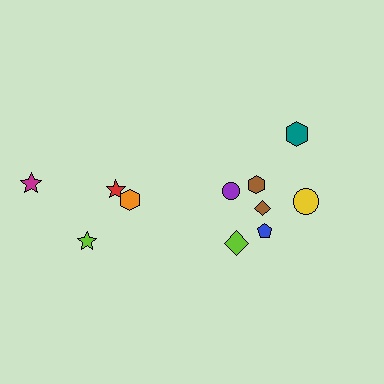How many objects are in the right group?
There are 7 objects.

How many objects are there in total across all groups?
There are 11 objects.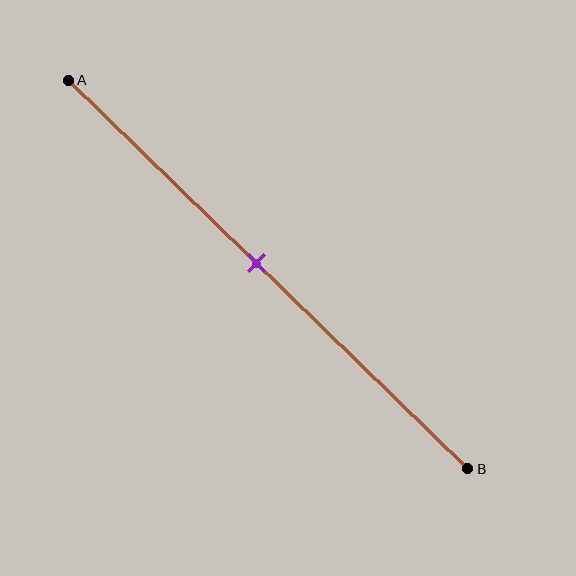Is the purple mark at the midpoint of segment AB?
Yes, the mark is approximately at the midpoint.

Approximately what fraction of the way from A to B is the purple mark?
The purple mark is approximately 45% of the way from A to B.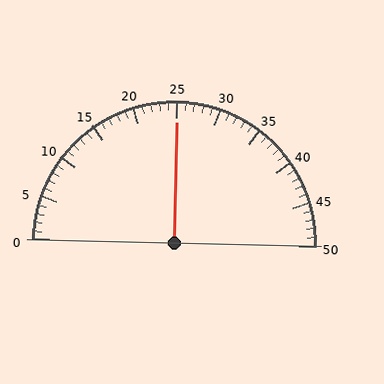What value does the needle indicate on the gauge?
The needle indicates approximately 25.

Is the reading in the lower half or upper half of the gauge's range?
The reading is in the upper half of the range (0 to 50).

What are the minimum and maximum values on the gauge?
The gauge ranges from 0 to 50.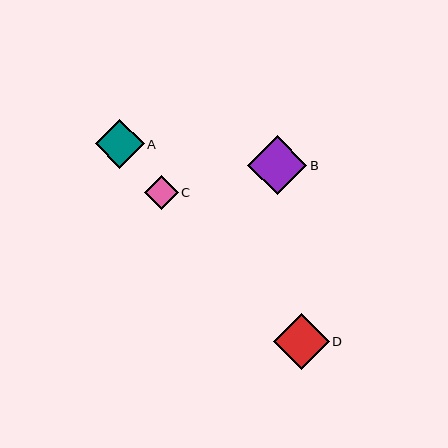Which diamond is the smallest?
Diamond C is the smallest with a size of approximately 34 pixels.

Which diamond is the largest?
Diamond B is the largest with a size of approximately 59 pixels.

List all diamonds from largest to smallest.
From largest to smallest: B, D, A, C.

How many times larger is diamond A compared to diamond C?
Diamond A is approximately 1.5 times the size of diamond C.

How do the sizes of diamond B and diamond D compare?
Diamond B and diamond D are approximately the same size.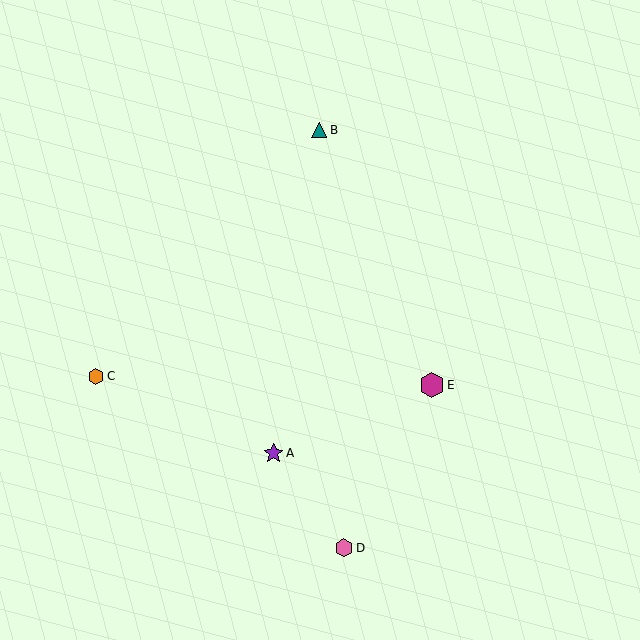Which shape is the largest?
The magenta hexagon (labeled E) is the largest.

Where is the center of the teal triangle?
The center of the teal triangle is at (319, 130).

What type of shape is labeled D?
Shape D is a pink hexagon.